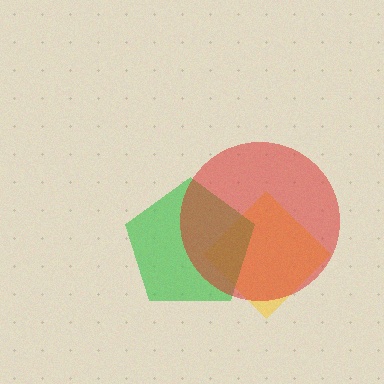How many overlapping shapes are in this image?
There are 3 overlapping shapes in the image.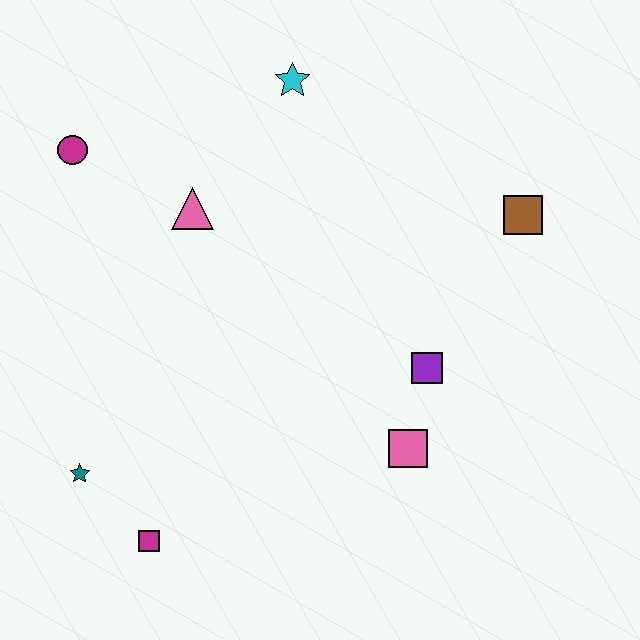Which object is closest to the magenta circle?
The pink triangle is closest to the magenta circle.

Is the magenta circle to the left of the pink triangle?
Yes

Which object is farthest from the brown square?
The teal star is farthest from the brown square.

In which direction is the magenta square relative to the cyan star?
The magenta square is below the cyan star.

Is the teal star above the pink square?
No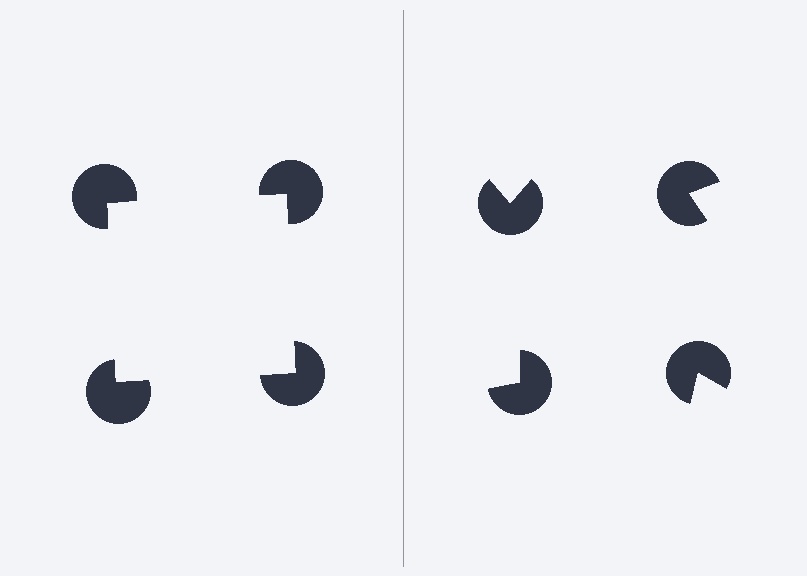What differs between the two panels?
The pac-man discs are positioned identically on both sides; only the wedge orientations differ. On the left they align to a square; on the right they are misaligned.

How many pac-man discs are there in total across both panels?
8 — 4 on each side.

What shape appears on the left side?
An illusory square.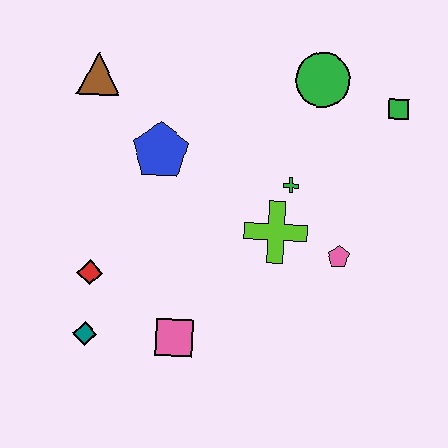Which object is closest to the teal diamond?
The red diamond is closest to the teal diamond.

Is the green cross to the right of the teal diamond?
Yes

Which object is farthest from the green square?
The teal diamond is farthest from the green square.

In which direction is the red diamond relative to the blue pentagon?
The red diamond is below the blue pentagon.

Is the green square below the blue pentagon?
No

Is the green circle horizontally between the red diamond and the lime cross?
No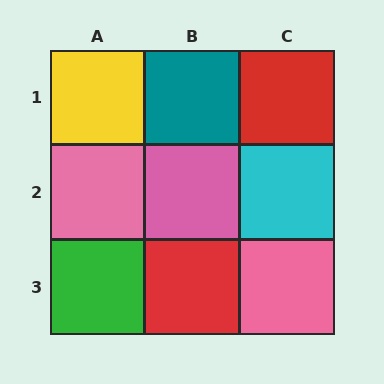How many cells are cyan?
1 cell is cyan.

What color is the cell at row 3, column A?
Green.